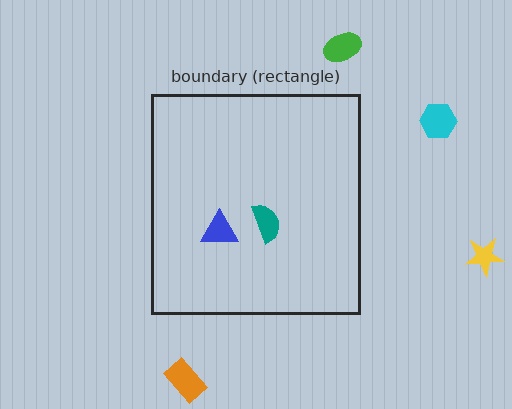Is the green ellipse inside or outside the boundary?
Outside.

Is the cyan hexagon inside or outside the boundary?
Outside.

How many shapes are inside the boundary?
2 inside, 4 outside.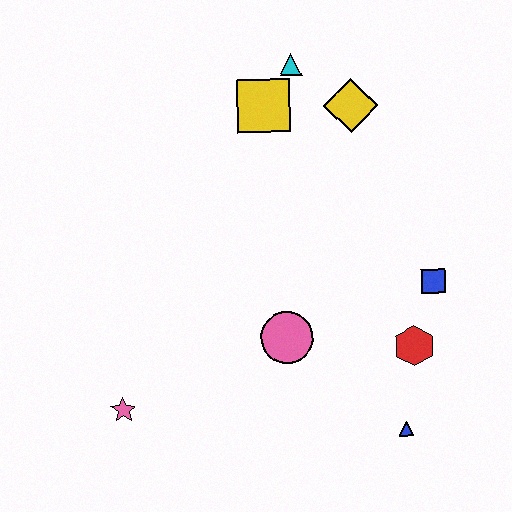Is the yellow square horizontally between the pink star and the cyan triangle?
Yes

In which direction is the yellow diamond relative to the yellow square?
The yellow diamond is to the right of the yellow square.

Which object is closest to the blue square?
The red hexagon is closest to the blue square.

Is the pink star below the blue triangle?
No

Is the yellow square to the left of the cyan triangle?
Yes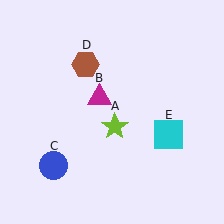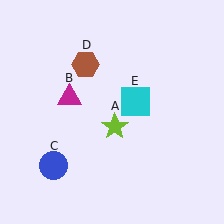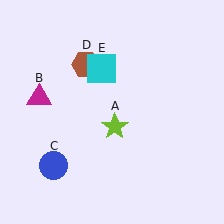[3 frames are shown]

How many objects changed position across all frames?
2 objects changed position: magenta triangle (object B), cyan square (object E).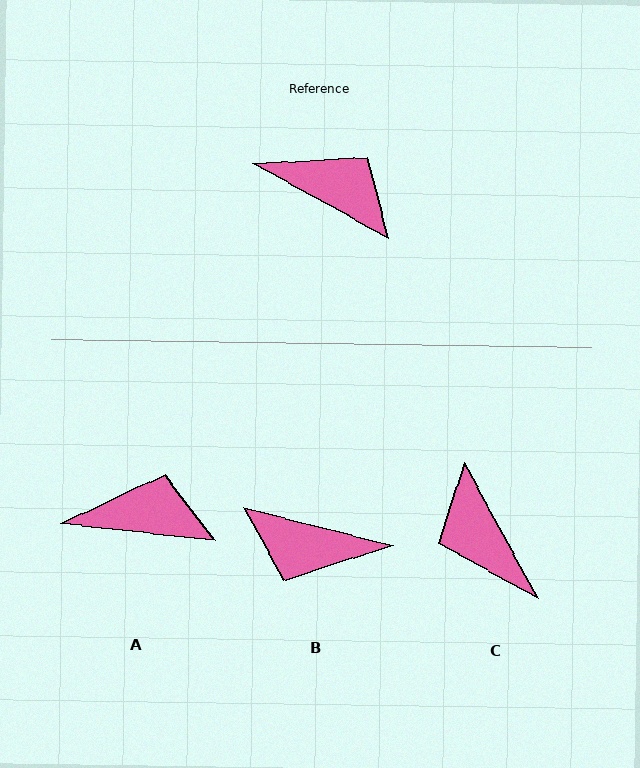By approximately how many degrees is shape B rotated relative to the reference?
Approximately 166 degrees clockwise.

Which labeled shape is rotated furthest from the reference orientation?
B, about 166 degrees away.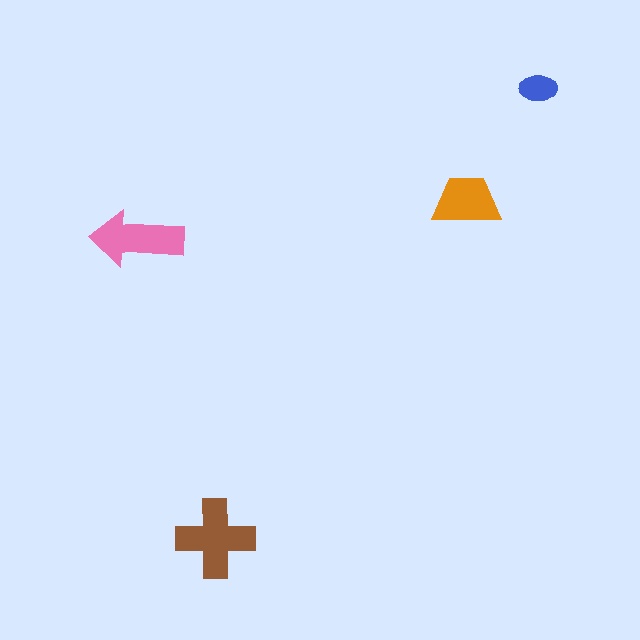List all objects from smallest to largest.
The blue ellipse, the orange trapezoid, the pink arrow, the brown cross.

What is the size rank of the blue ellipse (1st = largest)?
4th.